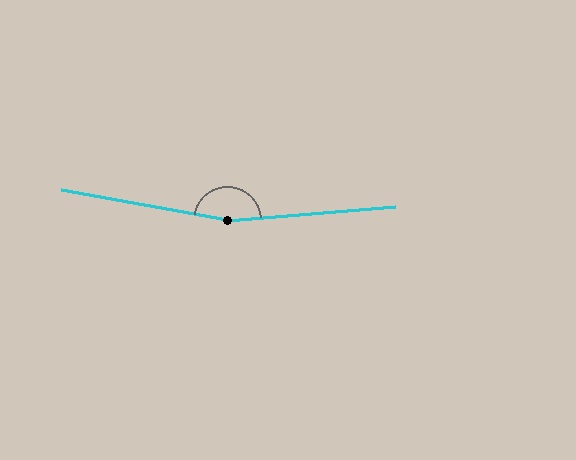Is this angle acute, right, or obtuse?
It is obtuse.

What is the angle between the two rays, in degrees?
Approximately 165 degrees.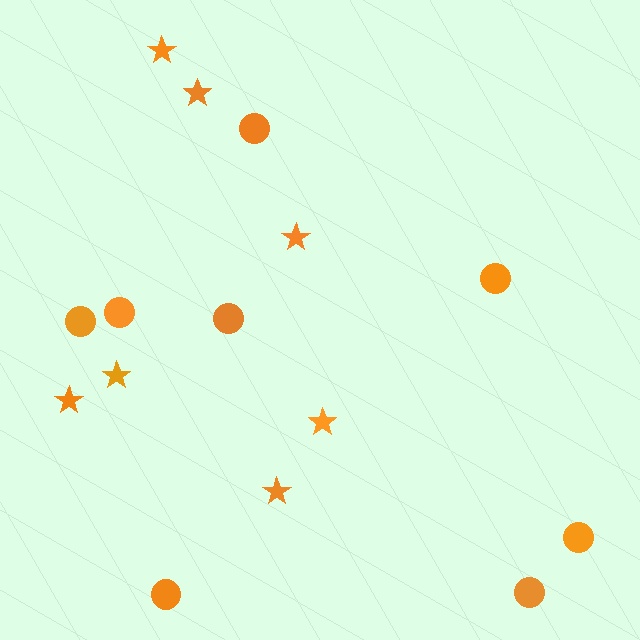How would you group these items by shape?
There are 2 groups: one group of circles (8) and one group of stars (7).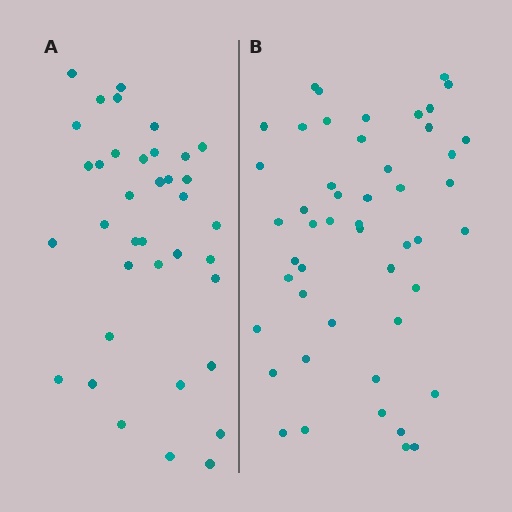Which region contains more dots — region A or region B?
Region B (the right region) has more dots.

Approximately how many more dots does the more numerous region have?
Region B has roughly 12 or so more dots than region A.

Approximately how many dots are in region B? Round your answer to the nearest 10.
About 50 dots. (The exact count is 49, which rounds to 50.)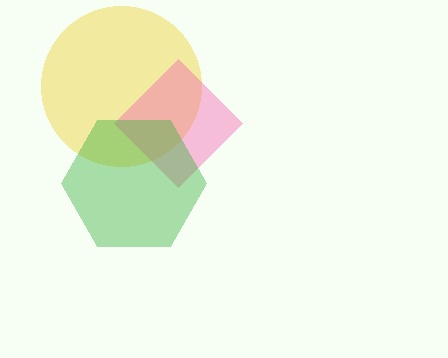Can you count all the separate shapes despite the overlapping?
Yes, there are 3 separate shapes.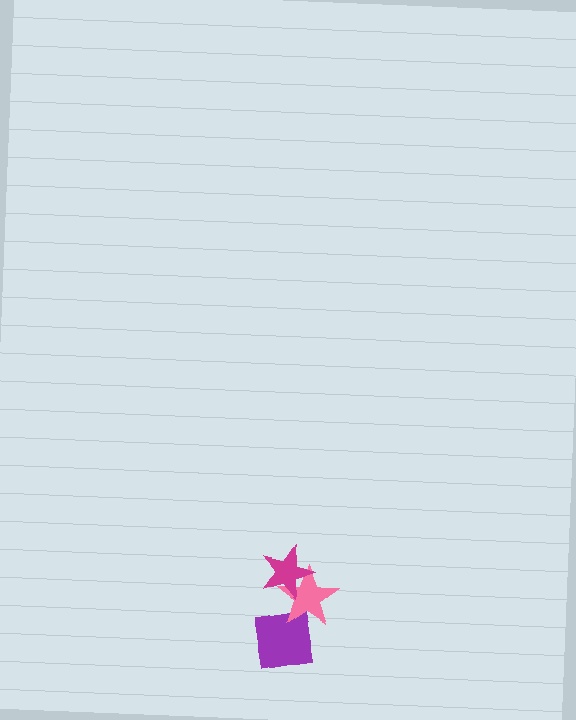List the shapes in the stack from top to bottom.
From top to bottom: the magenta star, the pink star, the purple square.